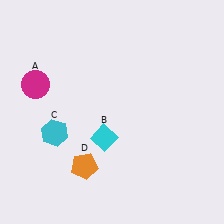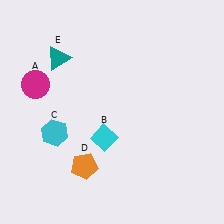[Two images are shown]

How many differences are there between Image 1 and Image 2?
There is 1 difference between the two images.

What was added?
A teal triangle (E) was added in Image 2.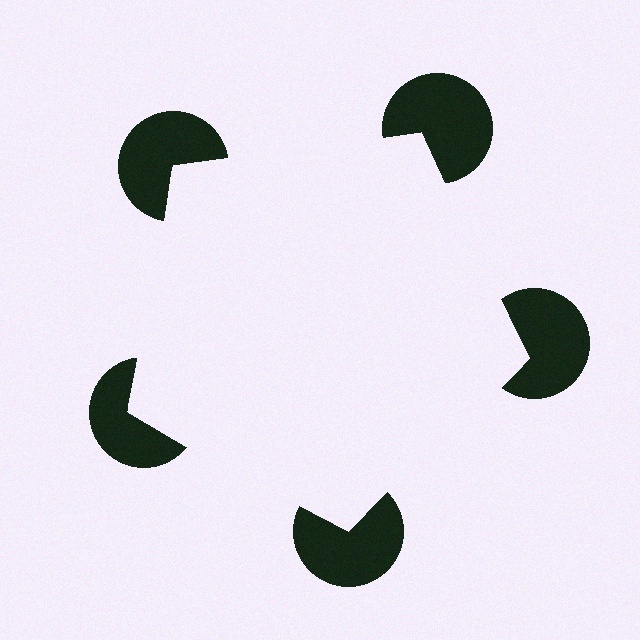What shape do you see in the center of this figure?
An illusory pentagon — its edges are inferred from the aligned wedge cuts in the pac-man discs, not physically drawn.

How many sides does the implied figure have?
5 sides.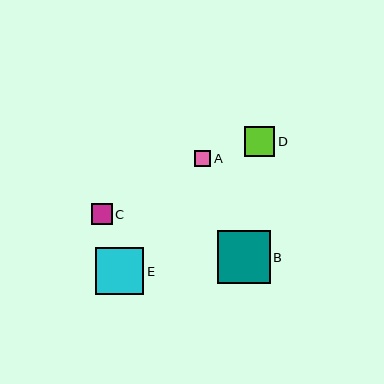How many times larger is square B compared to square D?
Square B is approximately 1.8 times the size of square D.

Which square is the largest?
Square B is the largest with a size of approximately 53 pixels.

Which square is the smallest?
Square A is the smallest with a size of approximately 17 pixels.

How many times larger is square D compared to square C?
Square D is approximately 1.4 times the size of square C.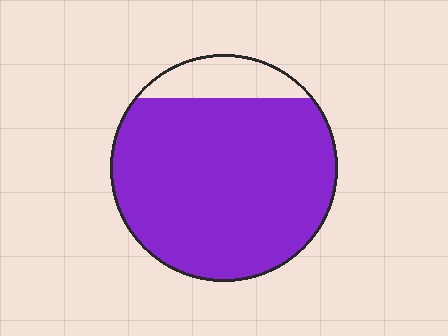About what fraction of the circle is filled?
About seven eighths (7/8).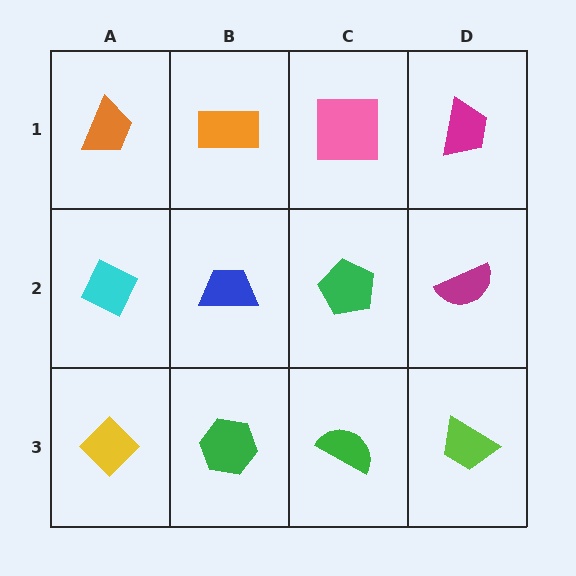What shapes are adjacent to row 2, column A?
An orange trapezoid (row 1, column A), a yellow diamond (row 3, column A), a blue trapezoid (row 2, column B).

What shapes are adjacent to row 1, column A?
A cyan diamond (row 2, column A), an orange rectangle (row 1, column B).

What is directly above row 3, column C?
A green pentagon.